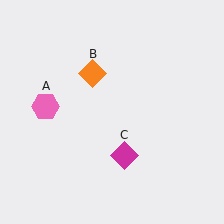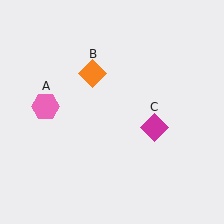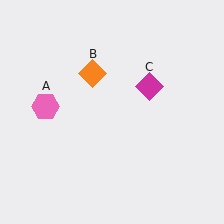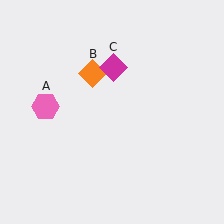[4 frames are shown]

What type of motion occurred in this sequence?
The magenta diamond (object C) rotated counterclockwise around the center of the scene.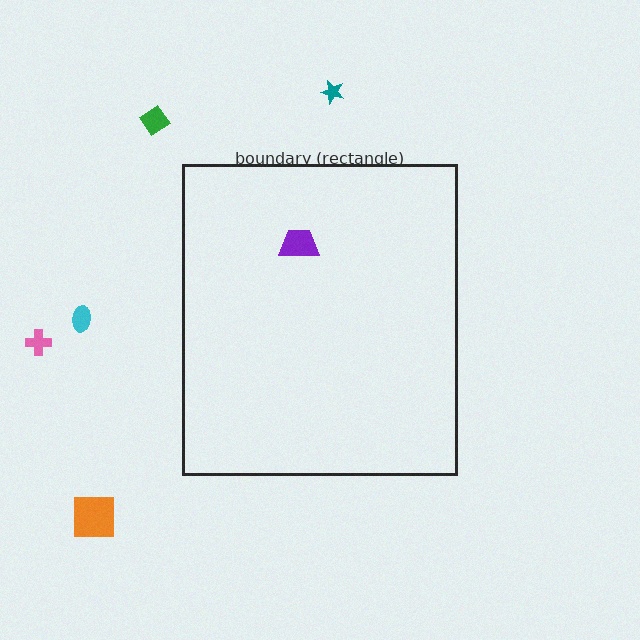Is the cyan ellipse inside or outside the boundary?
Outside.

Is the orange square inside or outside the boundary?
Outside.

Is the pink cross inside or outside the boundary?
Outside.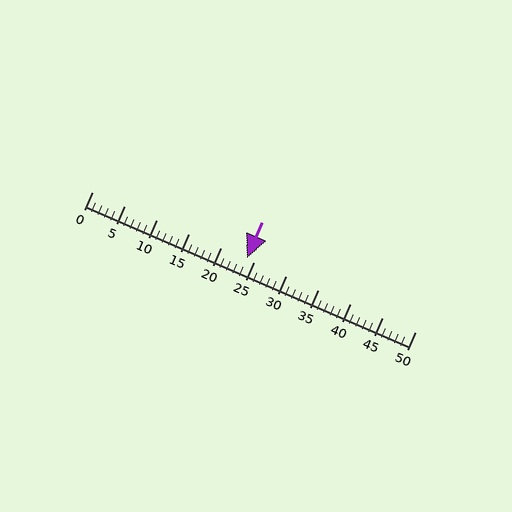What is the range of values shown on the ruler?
The ruler shows values from 0 to 50.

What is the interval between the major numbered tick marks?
The major tick marks are spaced 5 units apart.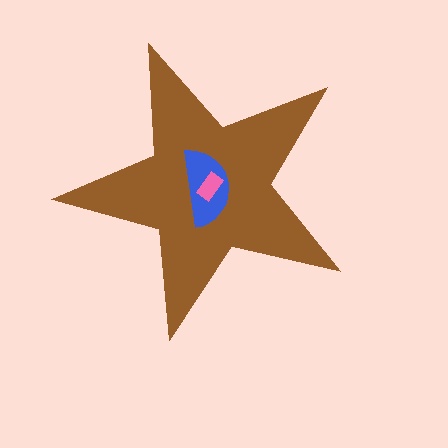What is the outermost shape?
The brown star.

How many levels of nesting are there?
3.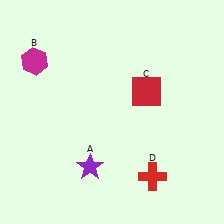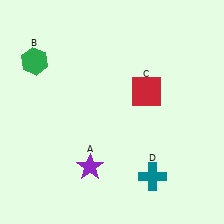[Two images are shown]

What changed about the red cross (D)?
In Image 1, D is red. In Image 2, it changed to teal.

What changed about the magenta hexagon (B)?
In Image 1, B is magenta. In Image 2, it changed to green.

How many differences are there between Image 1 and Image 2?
There are 2 differences between the two images.